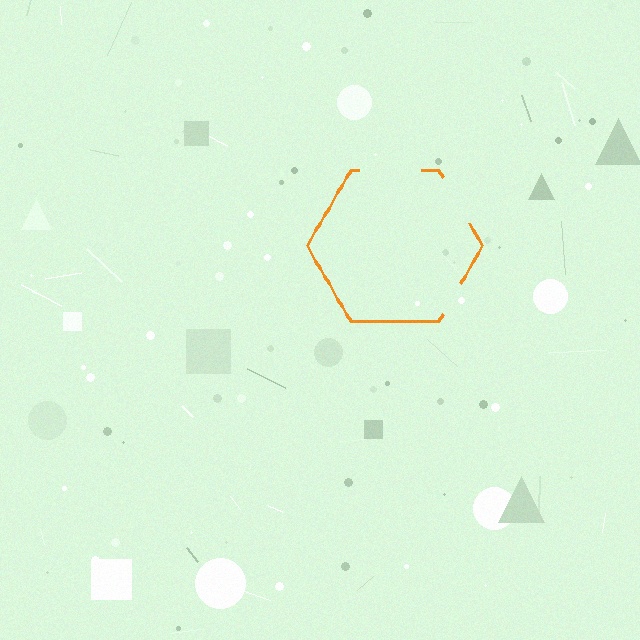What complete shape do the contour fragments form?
The contour fragments form a hexagon.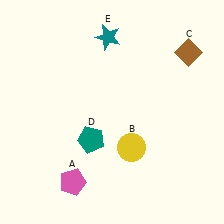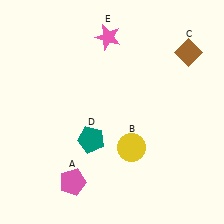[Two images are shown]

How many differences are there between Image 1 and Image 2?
There is 1 difference between the two images.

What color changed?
The star (E) changed from teal in Image 1 to pink in Image 2.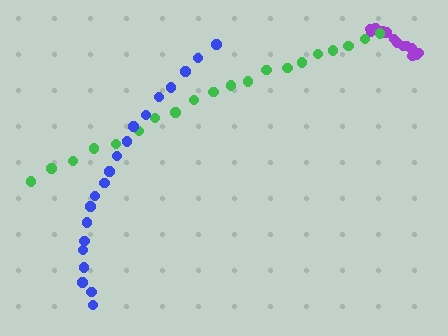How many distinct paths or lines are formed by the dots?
There are 3 distinct paths.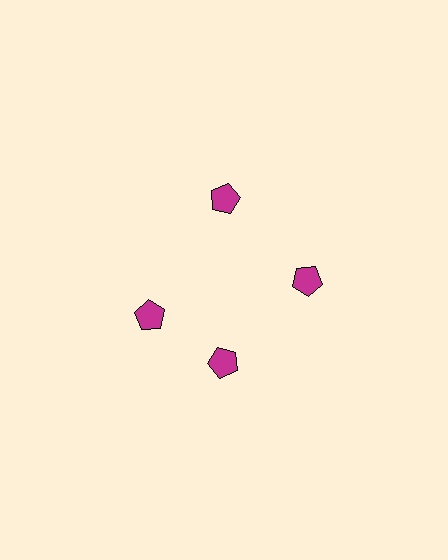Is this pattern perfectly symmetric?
No. The 4 magenta pentagons are arranged in a ring, but one element near the 9 o'clock position is rotated out of alignment along the ring, breaking the 4-fold rotational symmetry.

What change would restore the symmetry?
The symmetry would be restored by rotating it back into even spacing with its neighbors so that all 4 pentagons sit at equal angles and equal distance from the center.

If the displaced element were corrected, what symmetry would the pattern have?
It would have 4-fold rotational symmetry — the pattern would map onto itself every 90 degrees.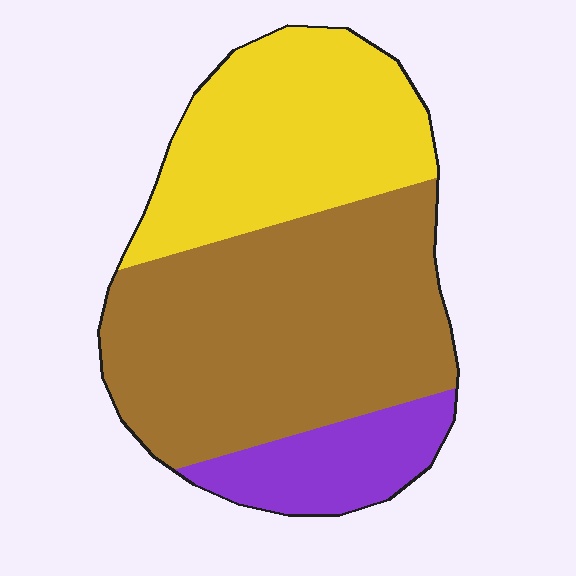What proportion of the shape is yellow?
Yellow covers roughly 35% of the shape.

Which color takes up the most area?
Brown, at roughly 50%.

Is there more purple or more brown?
Brown.